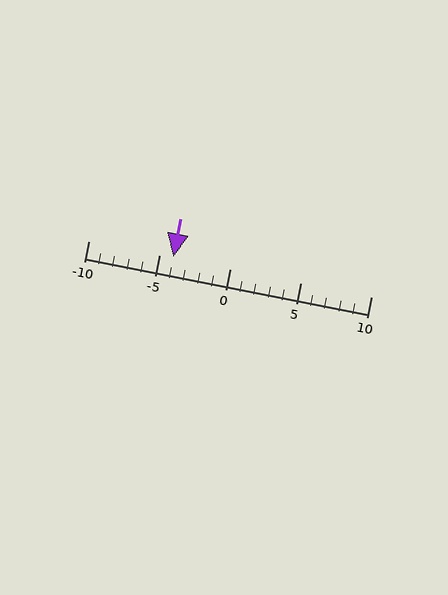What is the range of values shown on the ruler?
The ruler shows values from -10 to 10.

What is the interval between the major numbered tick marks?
The major tick marks are spaced 5 units apart.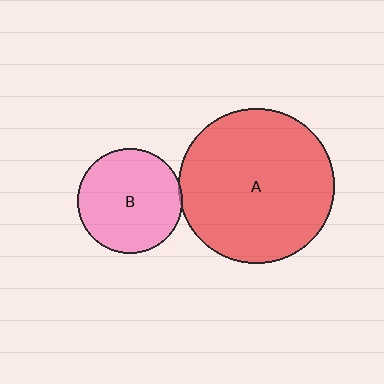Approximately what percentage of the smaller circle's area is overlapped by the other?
Approximately 5%.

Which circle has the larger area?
Circle A (red).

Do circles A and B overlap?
Yes.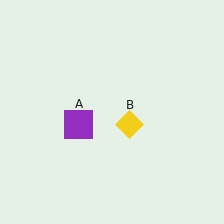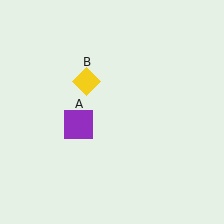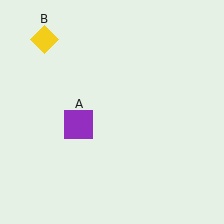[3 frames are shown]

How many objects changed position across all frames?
1 object changed position: yellow diamond (object B).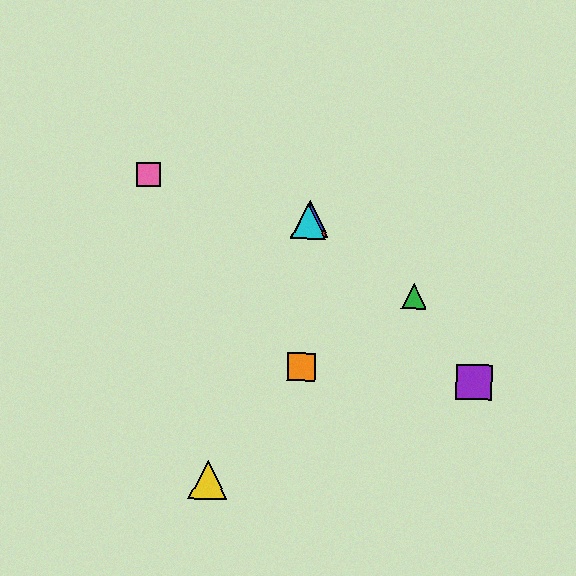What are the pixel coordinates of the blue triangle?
The blue triangle is at (311, 216).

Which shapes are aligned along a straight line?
The red triangle, the blue triangle, the cyan triangle are aligned along a straight line.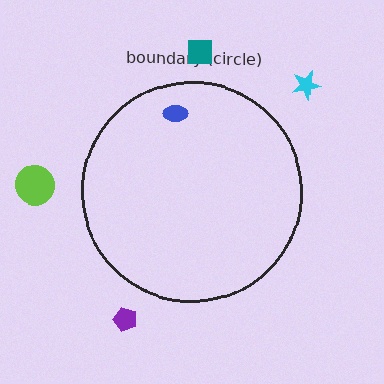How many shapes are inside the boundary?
1 inside, 4 outside.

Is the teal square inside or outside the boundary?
Outside.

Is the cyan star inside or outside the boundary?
Outside.